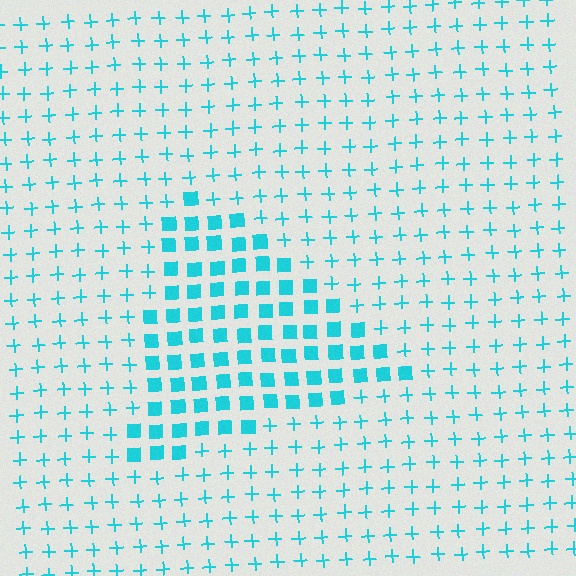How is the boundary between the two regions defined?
The boundary is defined by a change in element shape: squares inside vs. plus signs outside. All elements share the same color and spacing.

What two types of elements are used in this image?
The image uses squares inside the triangle region and plus signs outside it.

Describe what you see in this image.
The image is filled with small cyan elements arranged in a uniform grid. A triangle-shaped region contains squares, while the surrounding area contains plus signs. The boundary is defined purely by the change in element shape.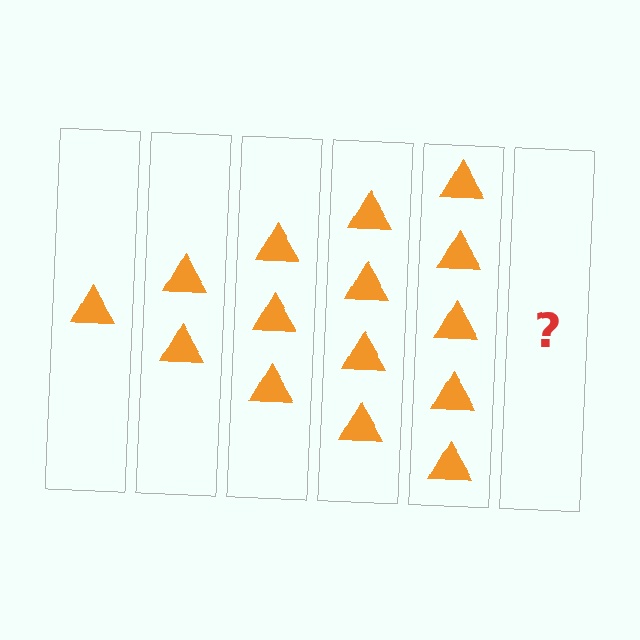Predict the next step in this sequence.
The next step is 6 triangles.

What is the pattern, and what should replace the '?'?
The pattern is that each step adds one more triangle. The '?' should be 6 triangles.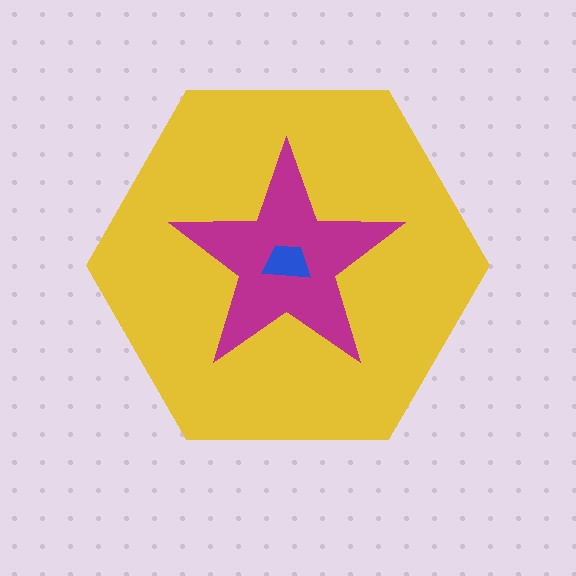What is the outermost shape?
The yellow hexagon.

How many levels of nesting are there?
3.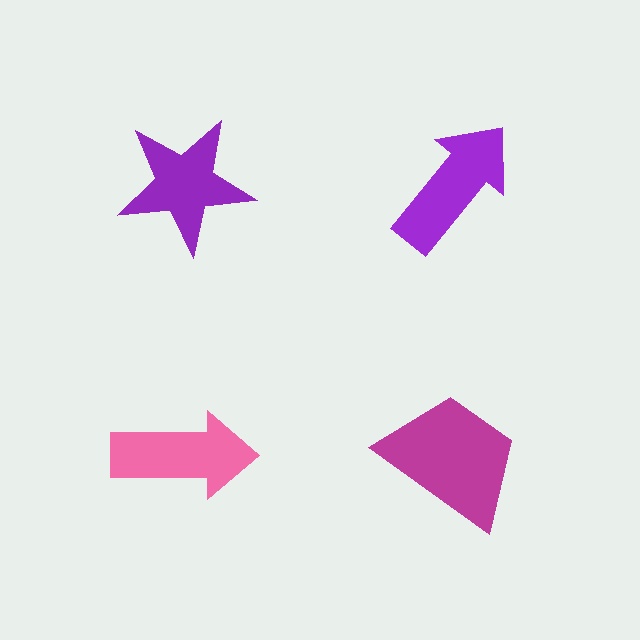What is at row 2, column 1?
A pink arrow.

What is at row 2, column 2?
A magenta trapezoid.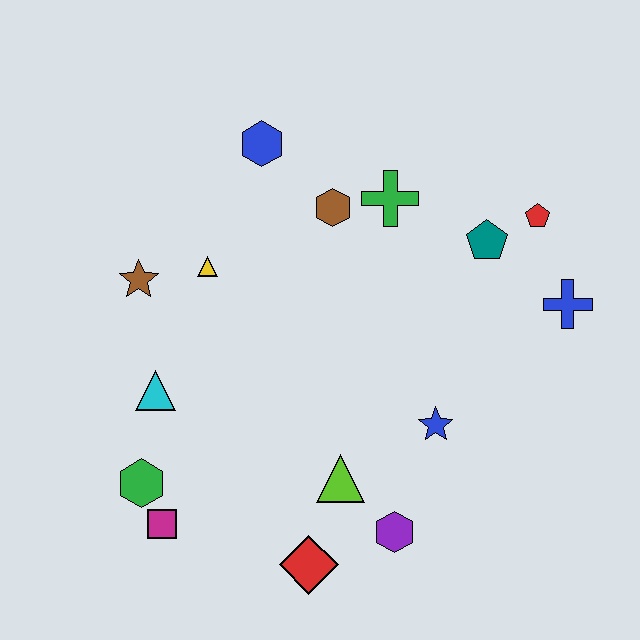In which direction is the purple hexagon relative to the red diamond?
The purple hexagon is to the right of the red diamond.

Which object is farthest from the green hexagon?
The red pentagon is farthest from the green hexagon.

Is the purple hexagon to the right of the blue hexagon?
Yes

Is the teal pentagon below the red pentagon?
Yes